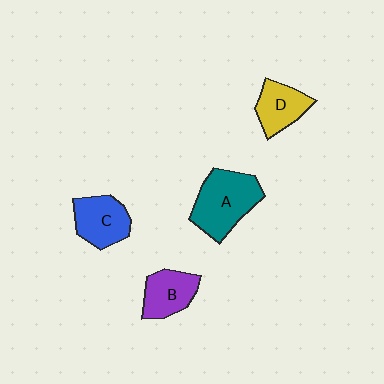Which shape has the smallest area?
Shape D (yellow).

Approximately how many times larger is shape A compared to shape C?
Approximately 1.4 times.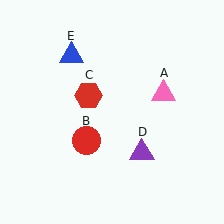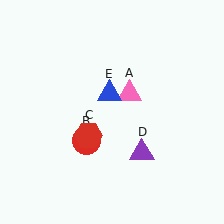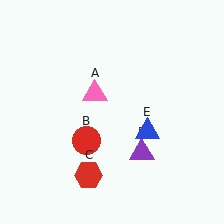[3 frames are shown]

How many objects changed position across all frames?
3 objects changed position: pink triangle (object A), red hexagon (object C), blue triangle (object E).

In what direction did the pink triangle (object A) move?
The pink triangle (object A) moved left.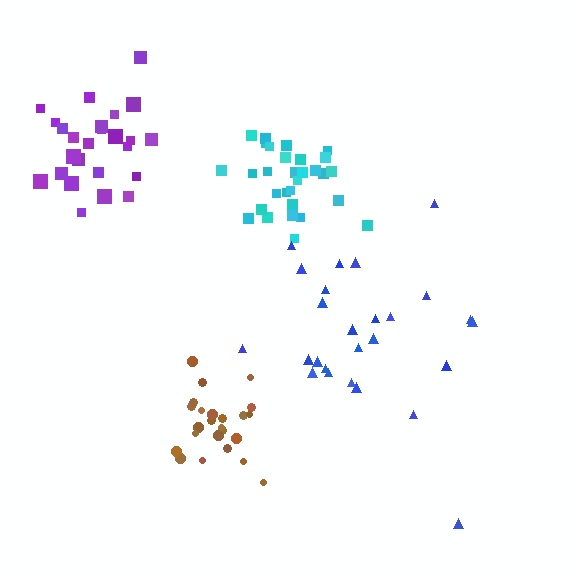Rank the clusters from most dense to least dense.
brown, cyan, purple, blue.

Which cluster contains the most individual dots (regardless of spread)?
Cyan (30).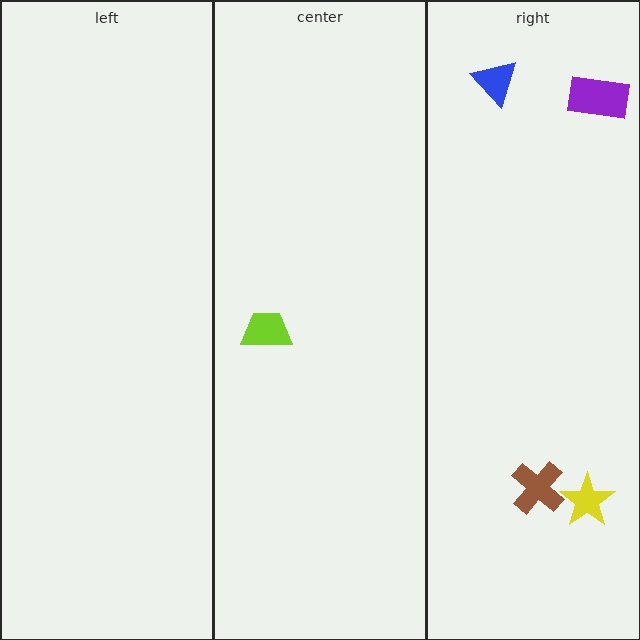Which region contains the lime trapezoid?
The center region.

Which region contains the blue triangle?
The right region.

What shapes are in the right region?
The purple rectangle, the blue triangle, the yellow star, the brown cross.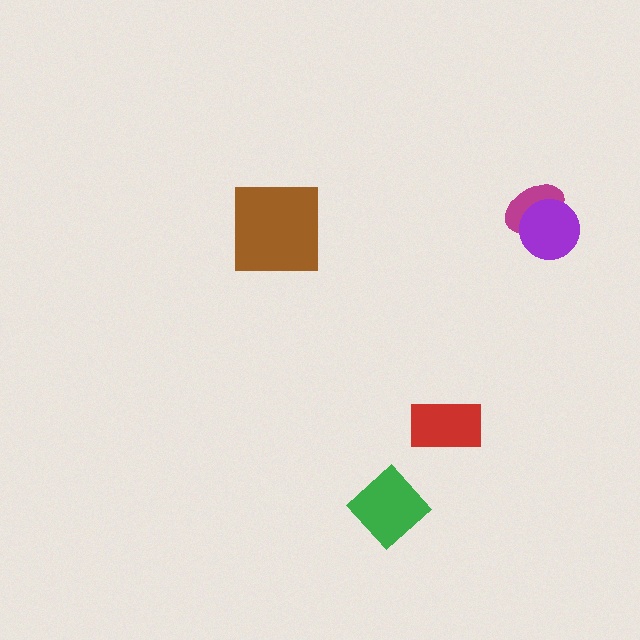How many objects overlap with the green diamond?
0 objects overlap with the green diamond.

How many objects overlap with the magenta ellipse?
1 object overlaps with the magenta ellipse.